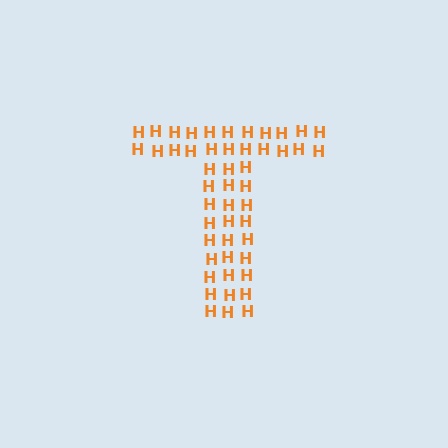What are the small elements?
The small elements are letter H's.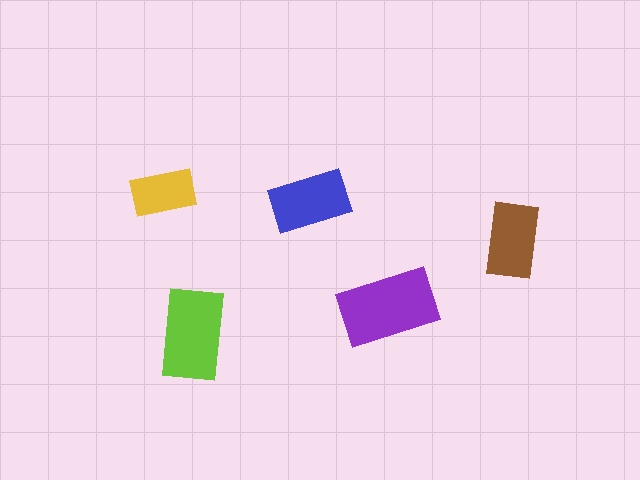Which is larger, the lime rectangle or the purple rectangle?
The purple one.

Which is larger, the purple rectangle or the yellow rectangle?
The purple one.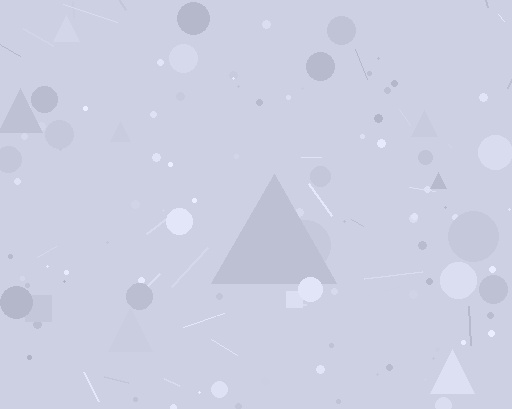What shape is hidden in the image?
A triangle is hidden in the image.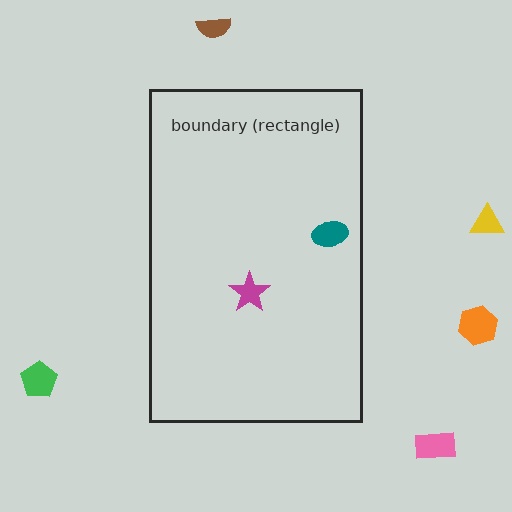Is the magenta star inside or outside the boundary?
Inside.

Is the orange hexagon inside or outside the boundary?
Outside.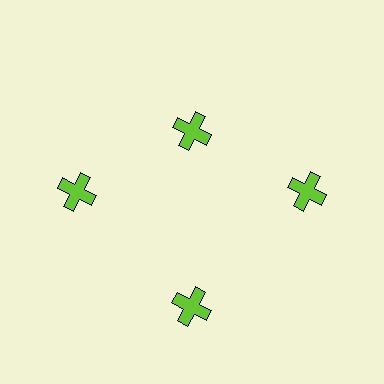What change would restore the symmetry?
The symmetry would be restored by moving it outward, back onto the ring so that all 4 crosses sit at equal angles and equal distance from the center.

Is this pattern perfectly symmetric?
No. The 4 lime crosses are arranged in a ring, but one element near the 12 o'clock position is pulled inward toward the center, breaking the 4-fold rotational symmetry.